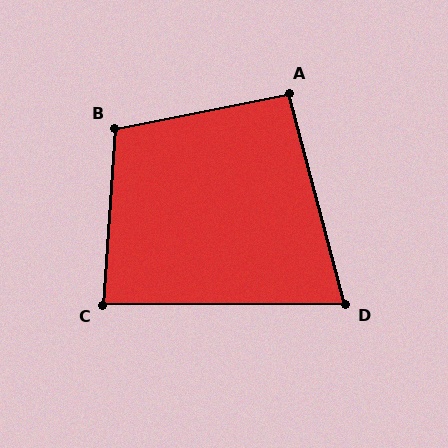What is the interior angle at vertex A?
Approximately 94 degrees (approximately right).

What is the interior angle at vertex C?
Approximately 86 degrees (approximately right).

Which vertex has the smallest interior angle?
D, at approximately 75 degrees.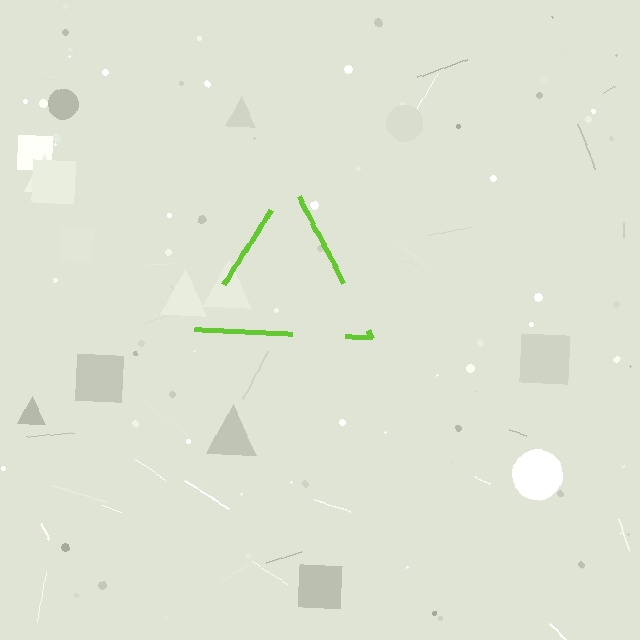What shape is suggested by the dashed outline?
The dashed outline suggests a triangle.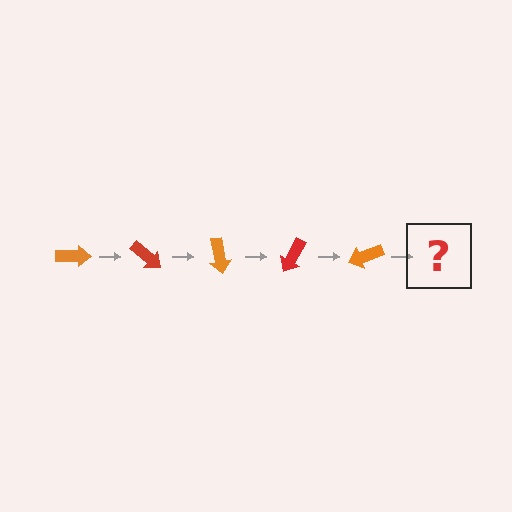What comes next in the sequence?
The next element should be a red arrow, rotated 200 degrees from the start.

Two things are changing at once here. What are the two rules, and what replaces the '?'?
The two rules are that it rotates 40 degrees each step and the color cycles through orange and red. The '?' should be a red arrow, rotated 200 degrees from the start.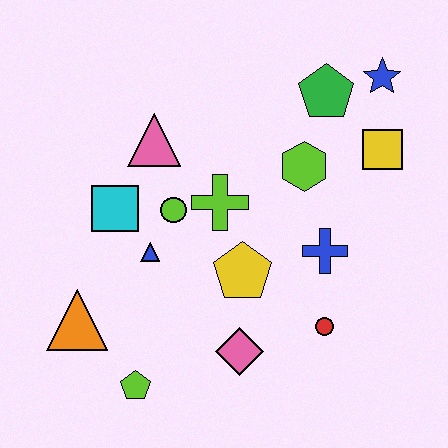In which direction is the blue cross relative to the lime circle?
The blue cross is to the right of the lime circle.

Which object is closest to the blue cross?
The red circle is closest to the blue cross.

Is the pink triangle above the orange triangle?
Yes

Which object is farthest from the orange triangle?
The blue star is farthest from the orange triangle.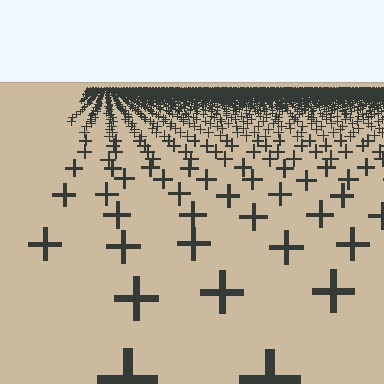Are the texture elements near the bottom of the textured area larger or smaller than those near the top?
Larger. Near the bottom, elements are closer to the viewer and appear at a bigger on-screen size.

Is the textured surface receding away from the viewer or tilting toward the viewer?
The surface is receding away from the viewer. Texture elements get smaller and denser toward the top.